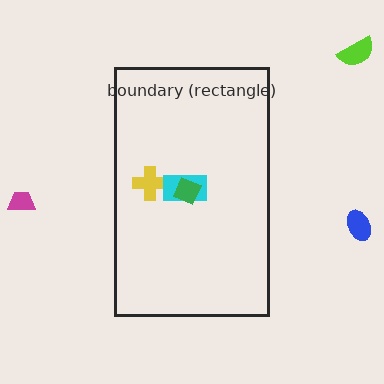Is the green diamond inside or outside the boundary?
Inside.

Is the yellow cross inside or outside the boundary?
Inside.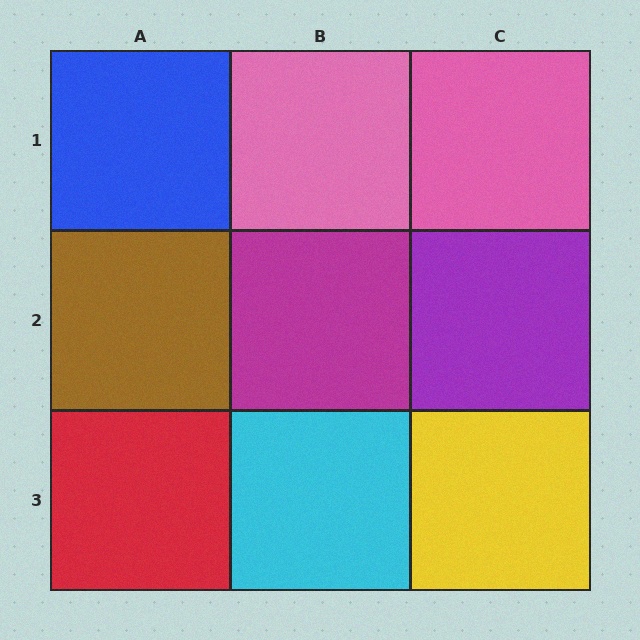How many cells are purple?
1 cell is purple.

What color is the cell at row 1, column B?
Pink.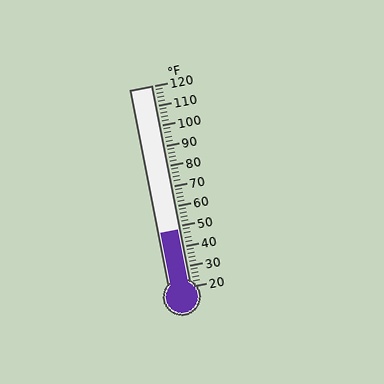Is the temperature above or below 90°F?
The temperature is below 90°F.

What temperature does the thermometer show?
The thermometer shows approximately 48°F.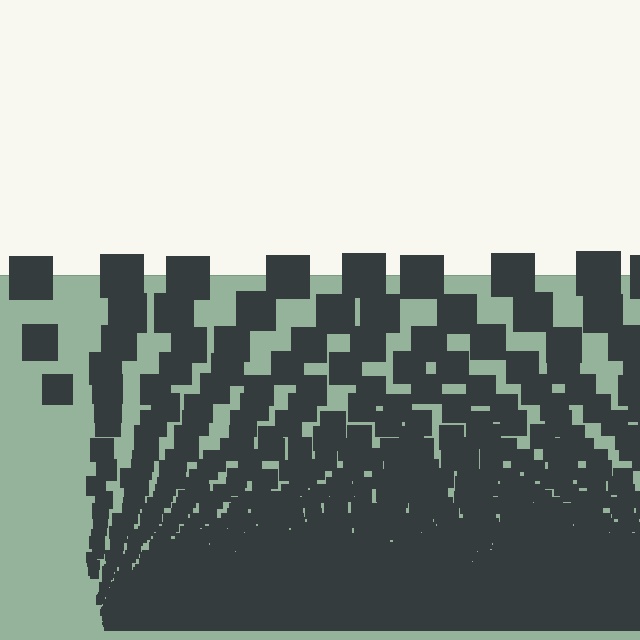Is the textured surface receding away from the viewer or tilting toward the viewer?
The surface appears to tilt toward the viewer. Texture elements get larger and sparser toward the top.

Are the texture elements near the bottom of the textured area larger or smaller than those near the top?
Smaller. The gradient is inverted — elements near the bottom are smaller and denser.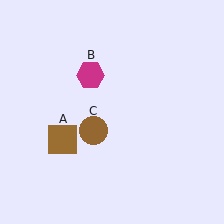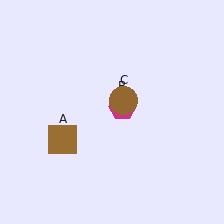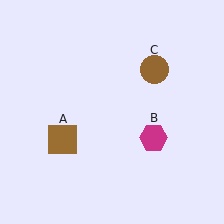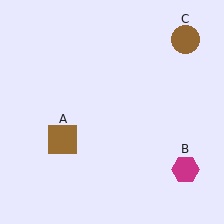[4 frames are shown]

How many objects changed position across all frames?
2 objects changed position: magenta hexagon (object B), brown circle (object C).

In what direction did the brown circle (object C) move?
The brown circle (object C) moved up and to the right.